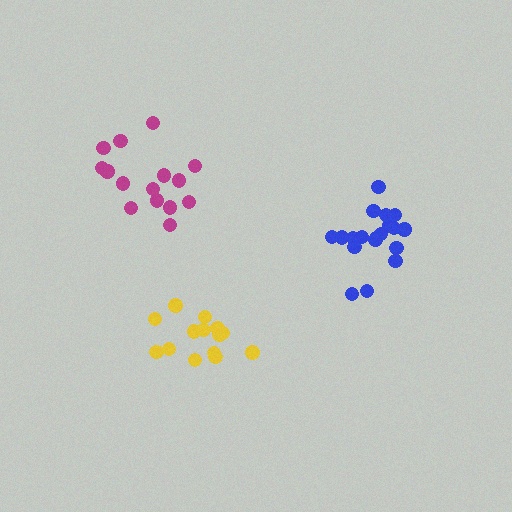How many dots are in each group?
Group 1: 14 dots, Group 2: 19 dots, Group 3: 15 dots (48 total).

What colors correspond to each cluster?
The clusters are colored: yellow, blue, magenta.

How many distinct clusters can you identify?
There are 3 distinct clusters.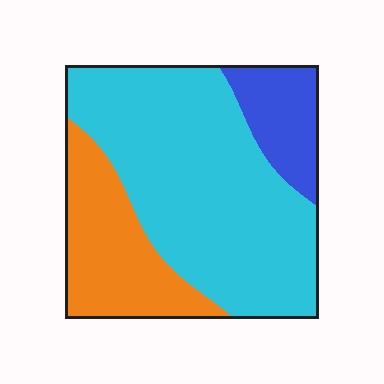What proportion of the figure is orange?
Orange takes up about one quarter (1/4) of the figure.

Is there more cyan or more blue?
Cyan.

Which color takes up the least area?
Blue, at roughly 15%.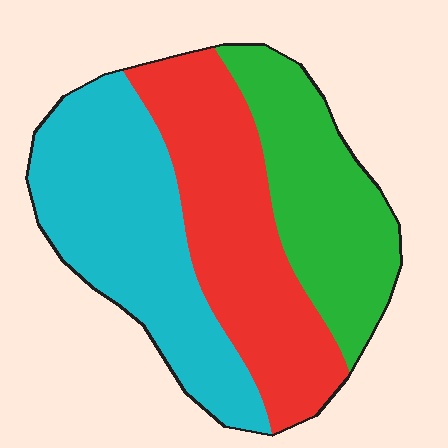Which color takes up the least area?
Green, at roughly 25%.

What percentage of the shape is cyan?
Cyan covers around 35% of the shape.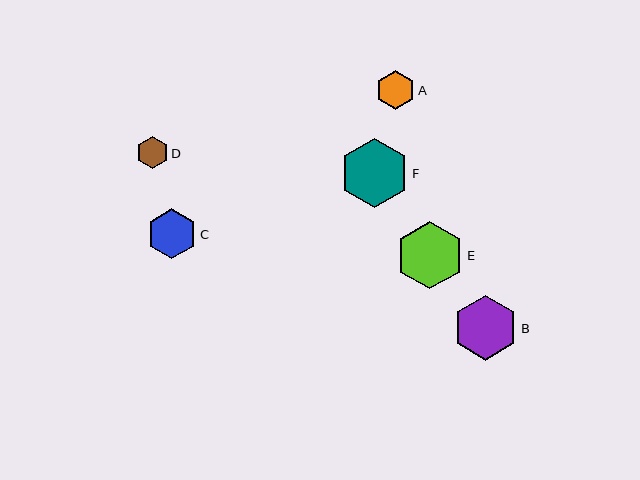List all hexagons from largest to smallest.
From largest to smallest: F, E, B, C, A, D.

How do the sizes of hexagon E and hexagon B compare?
Hexagon E and hexagon B are approximately the same size.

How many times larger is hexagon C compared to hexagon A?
Hexagon C is approximately 1.3 times the size of hexagon A.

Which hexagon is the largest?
Hexagon F is the largest with a size of approximately 69 pixels.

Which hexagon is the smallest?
Hexagon D is the smallest with a size of approximately 31 pixels.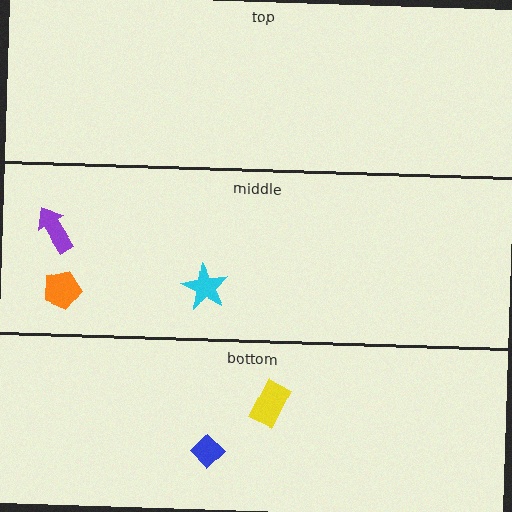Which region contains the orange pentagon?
The middle region.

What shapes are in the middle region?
The orange pentagon, the purple arrow, the cyan star.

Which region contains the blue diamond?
The bottom region.